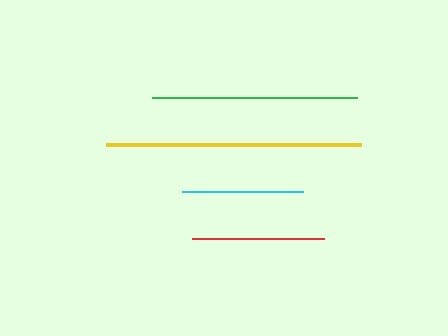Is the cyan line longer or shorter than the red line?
The red line is longer than the cyan line.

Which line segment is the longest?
The yellow line is the longest at approximately 255 pixels.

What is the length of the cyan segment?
The cyan segment is approximately 122 pixels long.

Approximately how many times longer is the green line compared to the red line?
The green line is approximately 1.6 times the length of the red line.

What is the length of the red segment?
The red segment is approximately 132 pixels long.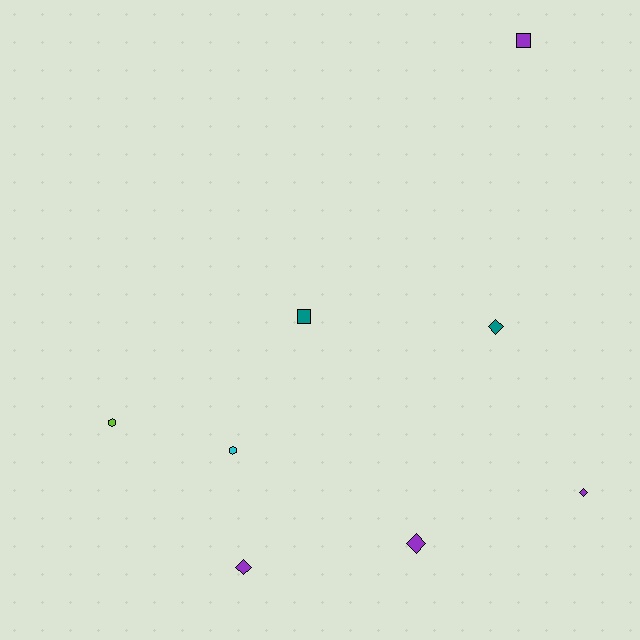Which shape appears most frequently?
Diamond, with 4 objects.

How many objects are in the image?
There are 8 objects.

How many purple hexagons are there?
There are no purple hexagons.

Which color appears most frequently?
Purple, with 4 objects.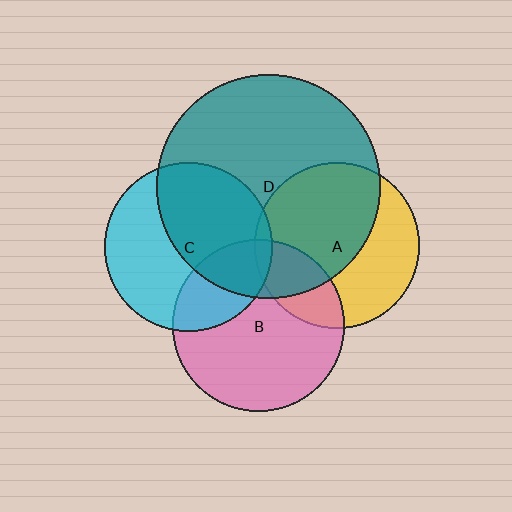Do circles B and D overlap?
Yes.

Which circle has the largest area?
Circle D (teal).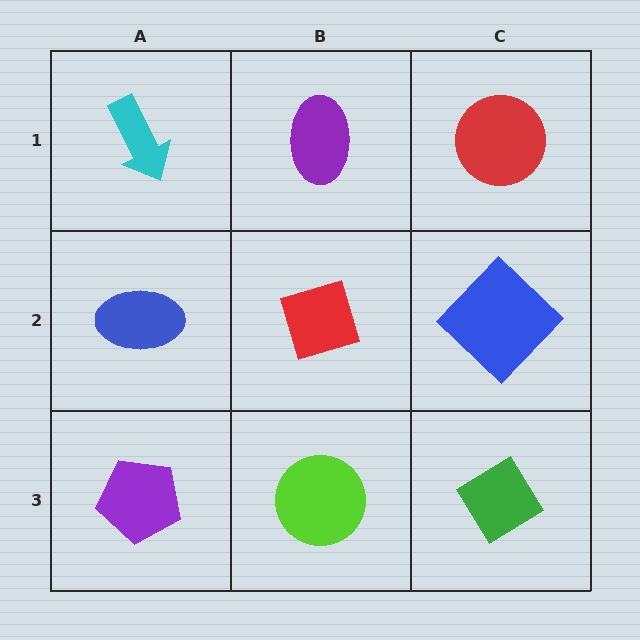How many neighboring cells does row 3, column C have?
2.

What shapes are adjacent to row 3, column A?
A blue ellipse (row 2, column A), a lime circle (row 3, column B).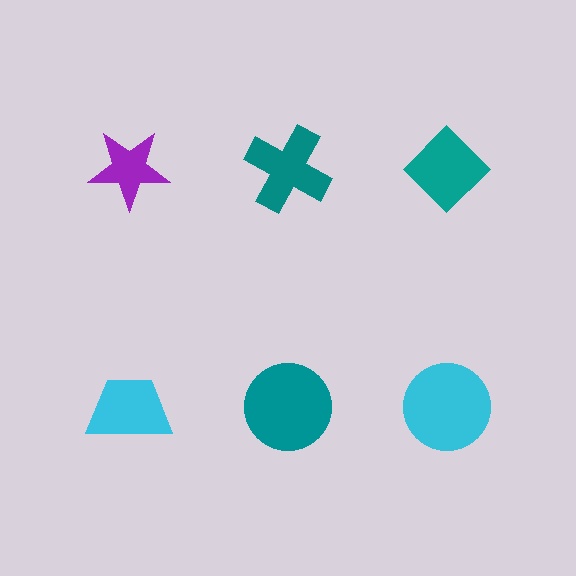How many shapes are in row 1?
3 shapes.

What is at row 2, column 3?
A cyan circle.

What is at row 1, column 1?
A purple star.